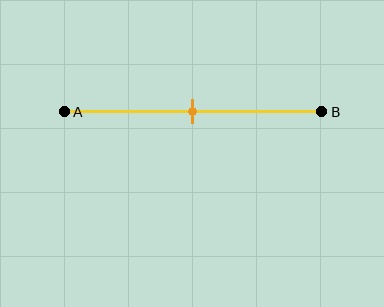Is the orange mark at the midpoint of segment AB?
Yes, the mark is approximately at the midpoint.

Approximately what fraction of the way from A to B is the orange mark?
The orange mark is approximately 50% of the way from A to B.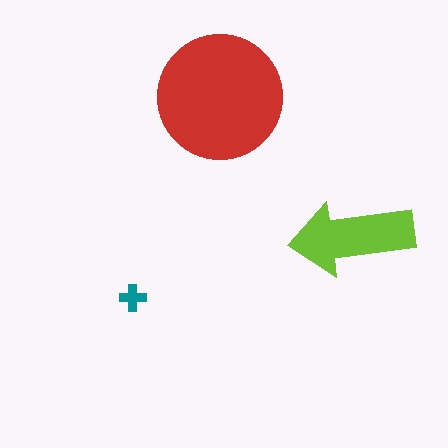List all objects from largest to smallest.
The red circle, the lime arrow, the teal cross.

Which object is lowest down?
The teal cross is bottommost.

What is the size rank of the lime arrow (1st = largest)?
2nd.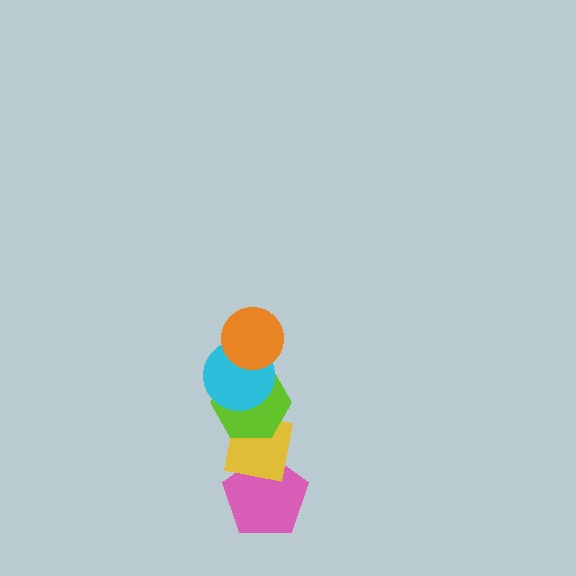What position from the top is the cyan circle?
The cyan circle is 2nd from the top.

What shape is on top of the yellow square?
The lime hexagon is on top of the yellow square.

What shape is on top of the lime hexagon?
The cyan circle is on top of the lime hexagon.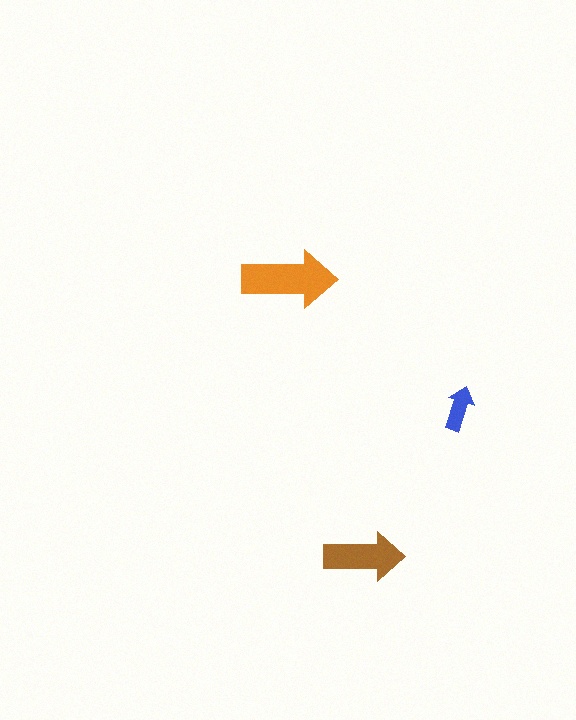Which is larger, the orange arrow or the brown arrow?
The orange one.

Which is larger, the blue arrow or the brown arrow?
The brown one.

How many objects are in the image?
There are 3 objects in the image.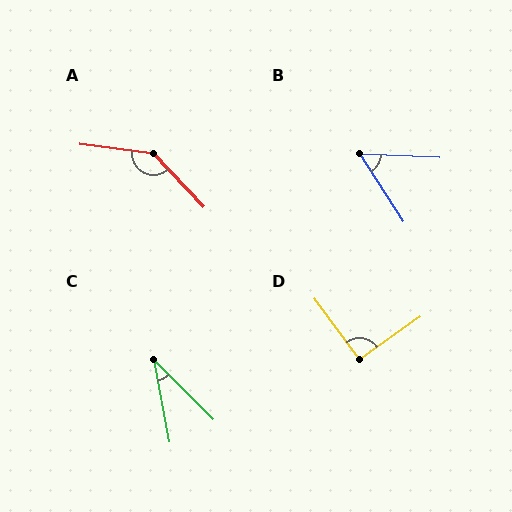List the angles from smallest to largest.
C (35°), B (55°), D (91°), A (141°).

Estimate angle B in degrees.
Approximately 55 degrees.